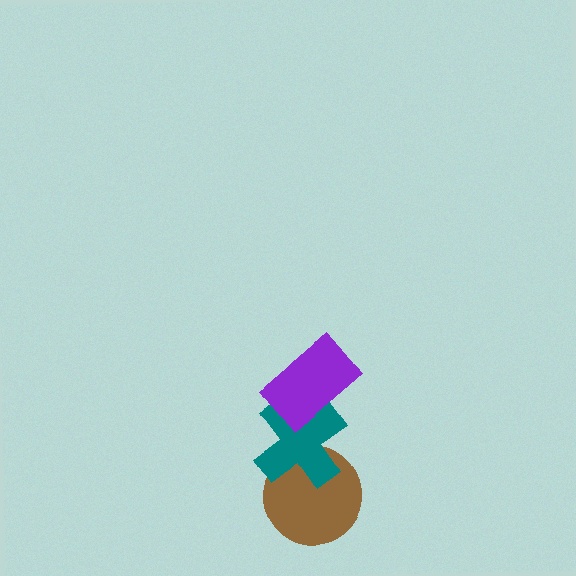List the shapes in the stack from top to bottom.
From top to bottom: the purple rectangle, the teal cross, the brown circle.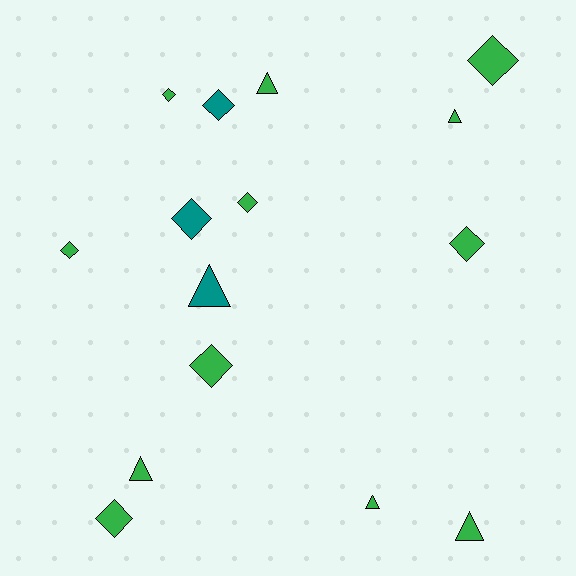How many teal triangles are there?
There is 1 teal triangle.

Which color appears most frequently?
Green, with 12 objects.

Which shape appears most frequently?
Diamond, with 9 objects.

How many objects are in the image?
There are 15 objects.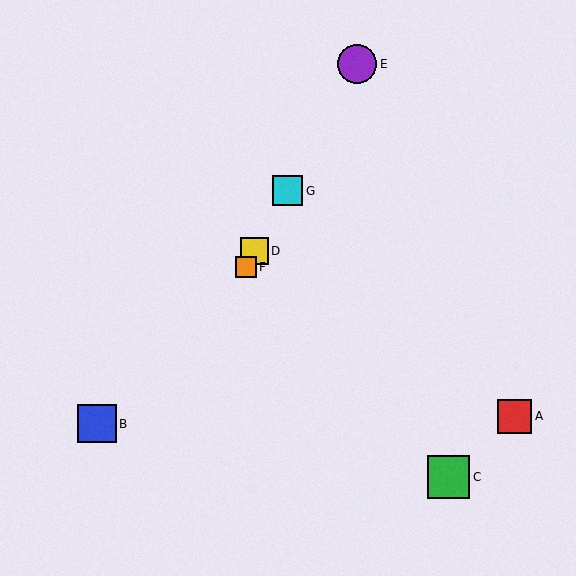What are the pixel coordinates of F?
Object F is at (246, 267).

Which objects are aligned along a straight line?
Objects D, E, F, G are aligned along a straight line.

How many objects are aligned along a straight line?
4 objects (D, E, F, G) are aligned along a straight line.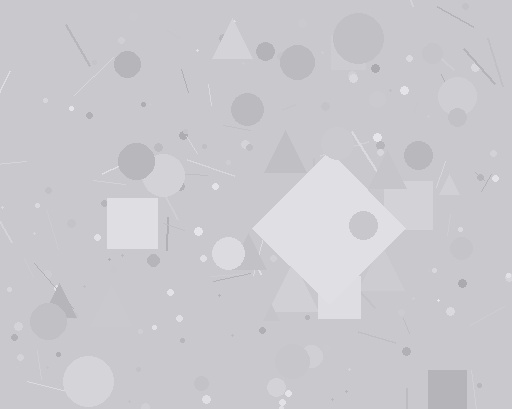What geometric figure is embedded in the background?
A diamond is embedded in the background.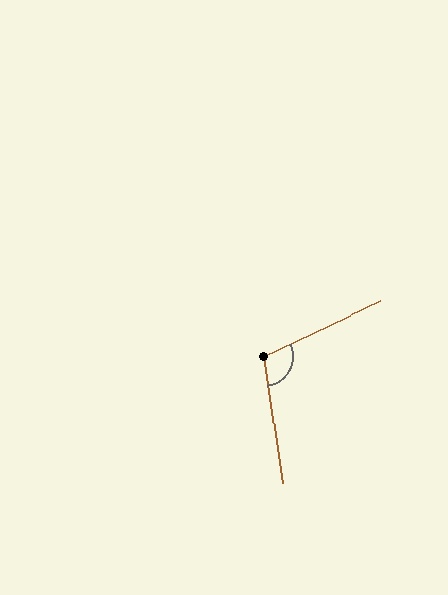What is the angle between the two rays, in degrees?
Approximately 107 degrees.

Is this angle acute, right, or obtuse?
It is obtuse.